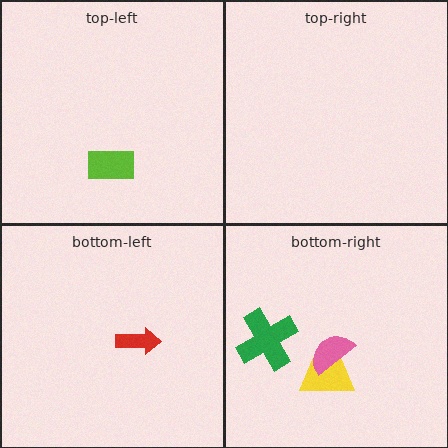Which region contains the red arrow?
The bottom-left region.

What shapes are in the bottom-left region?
The red arrow.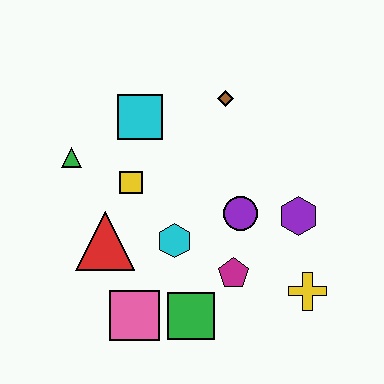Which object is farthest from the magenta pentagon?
The green triangle is farthest from the magenta pentagon.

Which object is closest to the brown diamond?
The cyan square is closest to the brown diamond.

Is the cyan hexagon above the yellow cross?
Yes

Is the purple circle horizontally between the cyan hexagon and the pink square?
No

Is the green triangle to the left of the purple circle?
Yes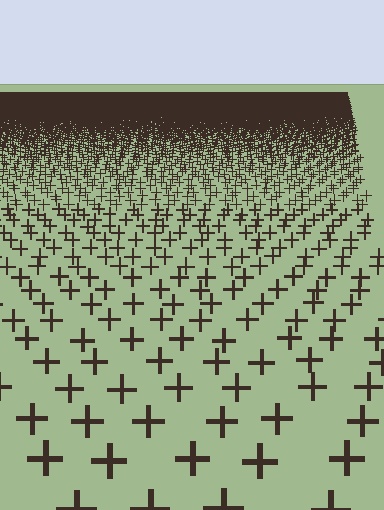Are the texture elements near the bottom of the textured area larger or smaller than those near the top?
Larger. Near the bottom, elements are closer to the viewer and appear at a bigger on-screen size.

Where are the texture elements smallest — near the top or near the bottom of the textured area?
Near the top.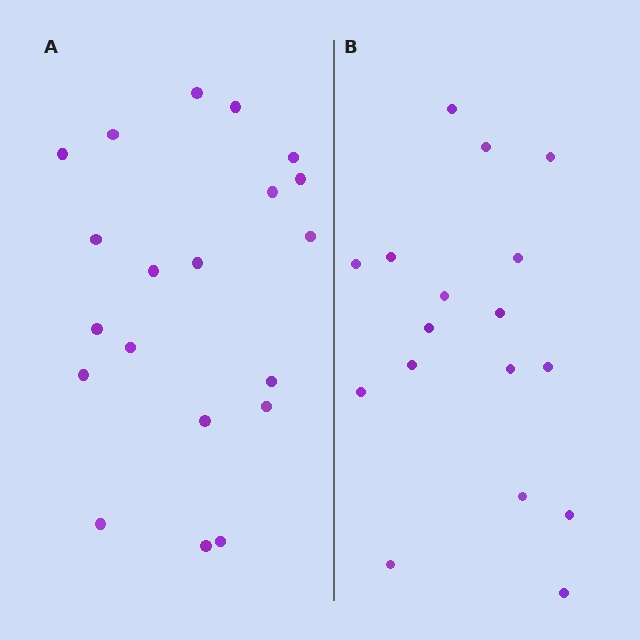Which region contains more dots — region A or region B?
Region A (the left region) has more dots.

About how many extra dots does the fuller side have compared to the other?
Region A has just a few more — roughly 2 or 3 more dots than region B.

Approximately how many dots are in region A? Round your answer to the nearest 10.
About 20 dots.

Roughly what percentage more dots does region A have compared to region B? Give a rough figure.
About 20% more.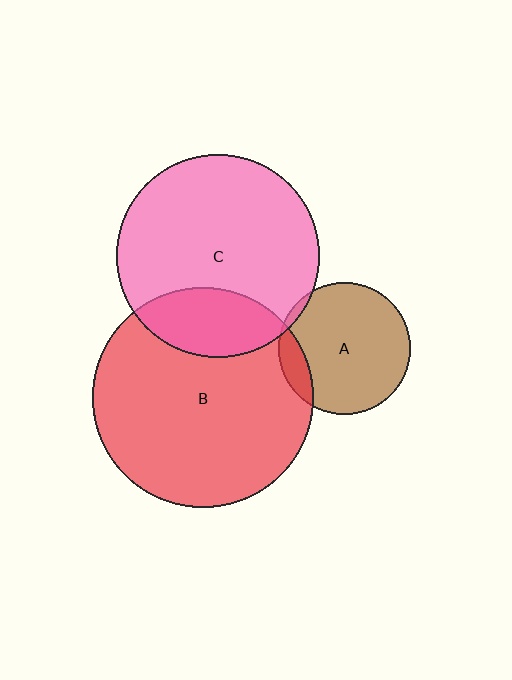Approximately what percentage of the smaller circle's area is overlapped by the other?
Approximately 25%.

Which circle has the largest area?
Circle B (red).